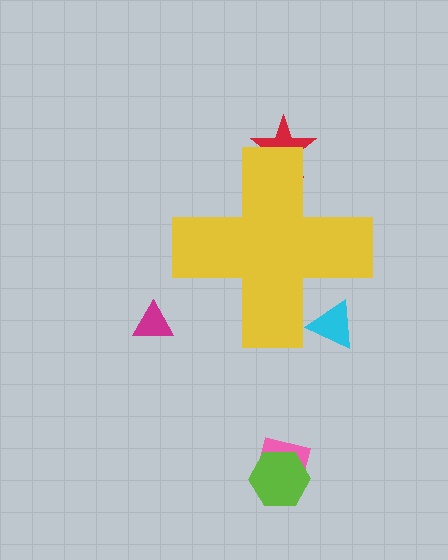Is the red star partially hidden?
Yes, the red star is partially hidden behind the yellow cross.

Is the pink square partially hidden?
No, the pink square is fully visible.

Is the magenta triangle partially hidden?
No, the magenta triangle is fully visible.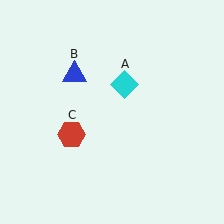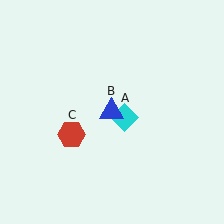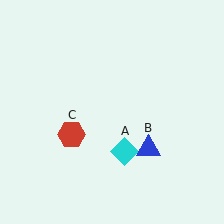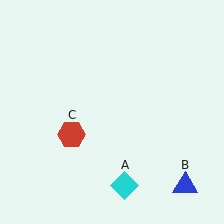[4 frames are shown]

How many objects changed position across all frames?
2 objects changed position: cyan diamond (object A), blue triangle (object B).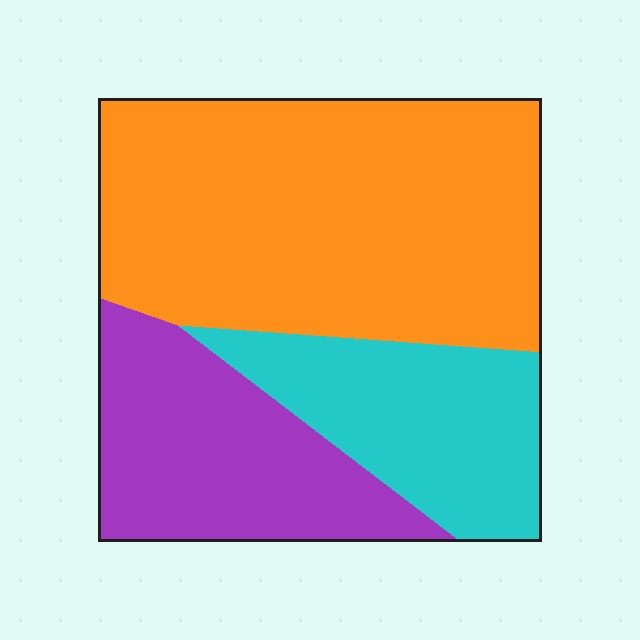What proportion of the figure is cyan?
Cyan covers roughly 20% of the figure.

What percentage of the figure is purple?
Purple covers 25% of the figure.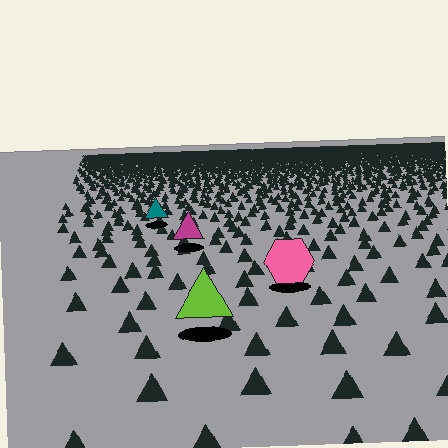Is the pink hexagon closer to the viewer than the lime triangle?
No. The lime triangle is closer — you can tell from the texture gradient: the ground texture is coarser near it.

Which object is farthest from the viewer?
The teal triangle is farthest from the viewer. It appears smaller and the ground texture around it is denser.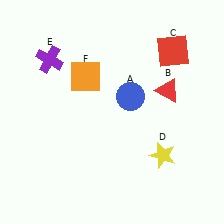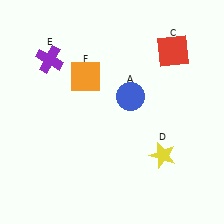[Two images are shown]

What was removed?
The red triangle (B) was removed in Image 2.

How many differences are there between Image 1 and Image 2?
There is 1 difference between the two images.